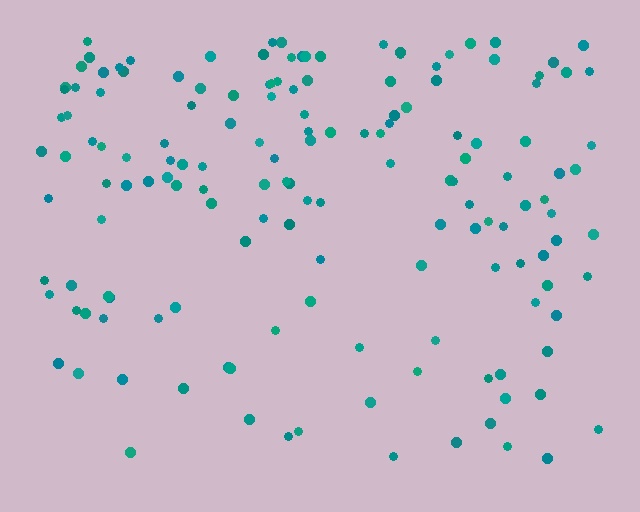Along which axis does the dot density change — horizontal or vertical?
Vertical.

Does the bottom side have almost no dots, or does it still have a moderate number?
Still a moderate number, just noticeably fewer than the top.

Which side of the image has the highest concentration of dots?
The top.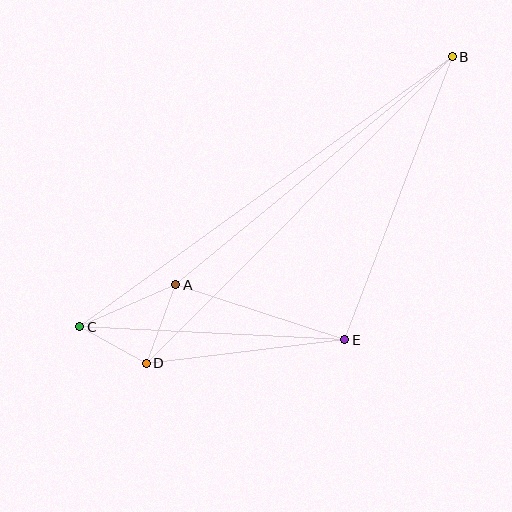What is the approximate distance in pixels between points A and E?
The distance between A and E is approximately 178 pixels.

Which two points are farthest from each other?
Points B and C are farthest from each other.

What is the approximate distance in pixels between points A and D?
The distance between A and D is approximately 84 pixels.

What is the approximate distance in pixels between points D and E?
The distance between D and E is approximately 200 pixels.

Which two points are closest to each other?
Points C and D are closest to each other.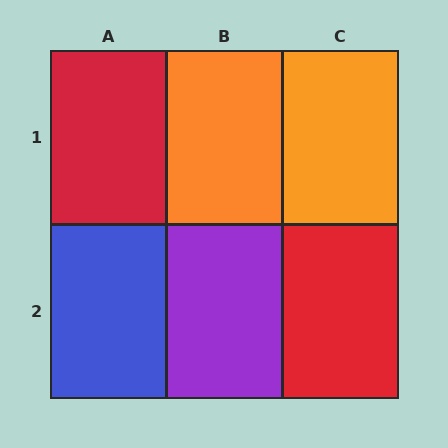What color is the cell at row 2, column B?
Purple.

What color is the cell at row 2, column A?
Blue.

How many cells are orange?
2 cells are orange.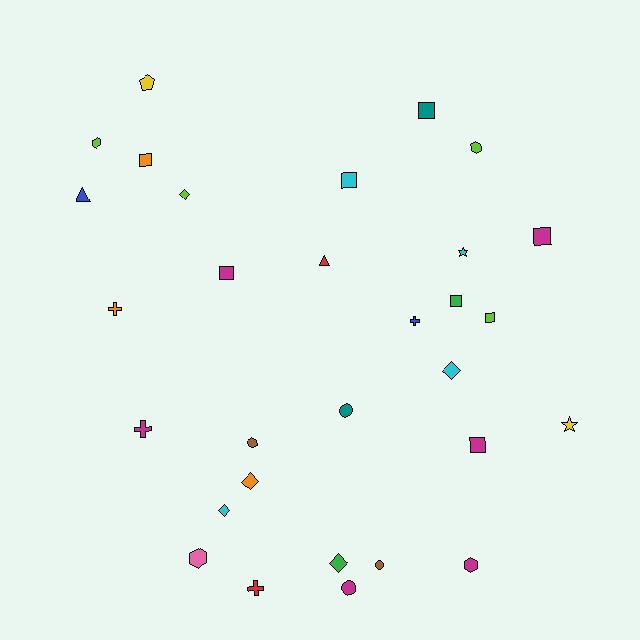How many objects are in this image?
There are 30 objects.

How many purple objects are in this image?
There are no purple objects.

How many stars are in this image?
There are 2 stars.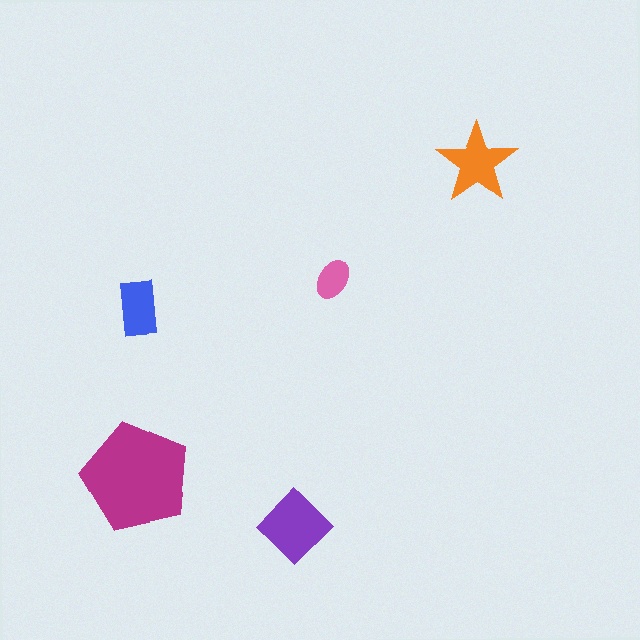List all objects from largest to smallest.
The magenta pentagon, the purple diamond, the orange star, the blue rectangle, the pink ellipse.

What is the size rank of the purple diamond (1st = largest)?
2nd.